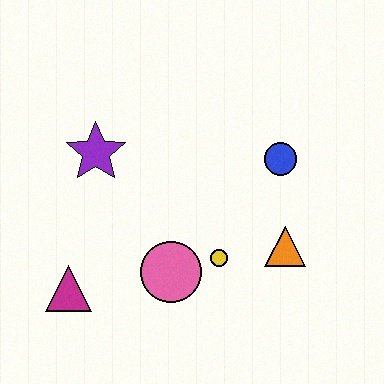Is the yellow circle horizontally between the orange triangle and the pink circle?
Yes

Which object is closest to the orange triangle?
The yellow circle is closest to the orange triangle.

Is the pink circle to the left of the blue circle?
Yes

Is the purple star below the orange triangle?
No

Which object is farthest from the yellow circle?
The purple star is farthest from the yellow circle.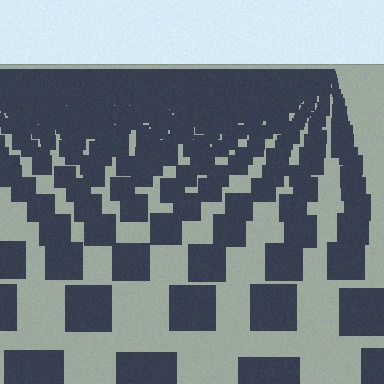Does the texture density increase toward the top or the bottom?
Density increases toward the top.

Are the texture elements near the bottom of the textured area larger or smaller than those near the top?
Larger. Near the bottom, elements are closer to the viewer and appear at a bigger on-screen size.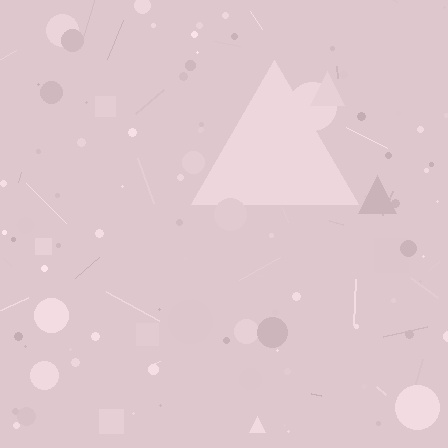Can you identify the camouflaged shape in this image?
The camouflaged shape is a triangle.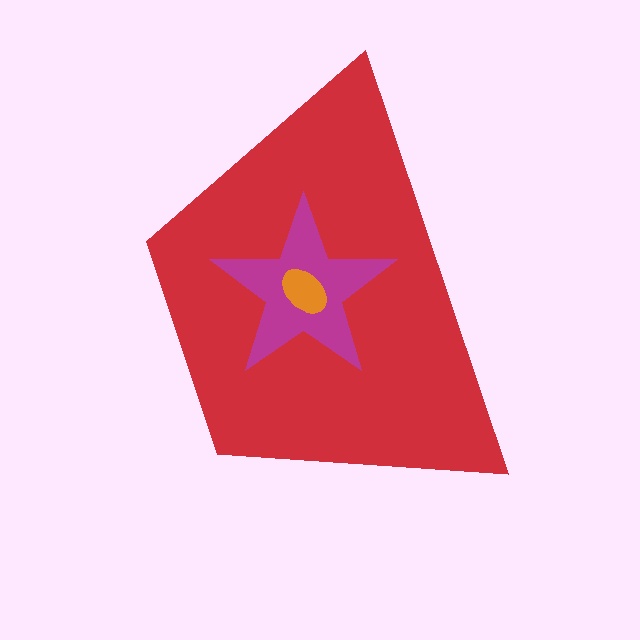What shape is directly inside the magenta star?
The orange ellipse.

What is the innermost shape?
The orange ellipse.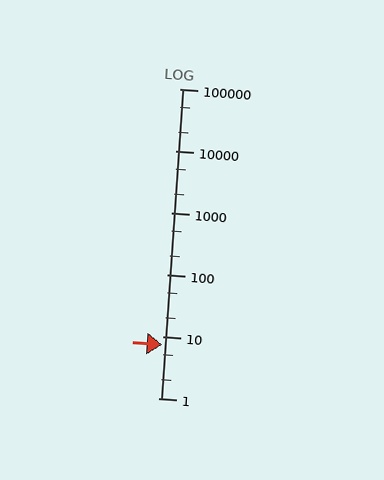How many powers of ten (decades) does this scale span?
The scale spans 5 decades, from 1 to 100000.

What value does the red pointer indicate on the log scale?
The pointer indicates approximately 7.3.